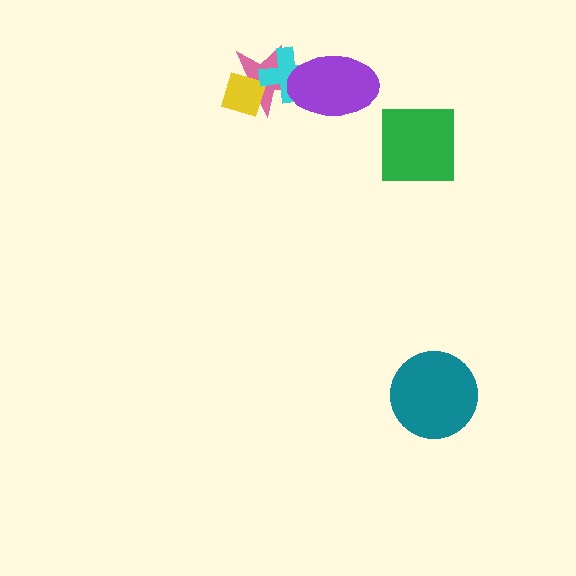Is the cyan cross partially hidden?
Yes, it is partially covered by another shape.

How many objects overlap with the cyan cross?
2 objects overlap with the cyan cross.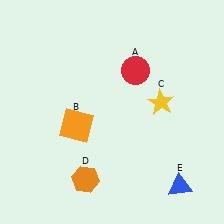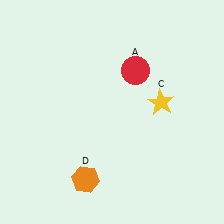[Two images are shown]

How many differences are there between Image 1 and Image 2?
There are 2 differences between the two images.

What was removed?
The orange square (B), the blue triangle (E) were removed in Image 2.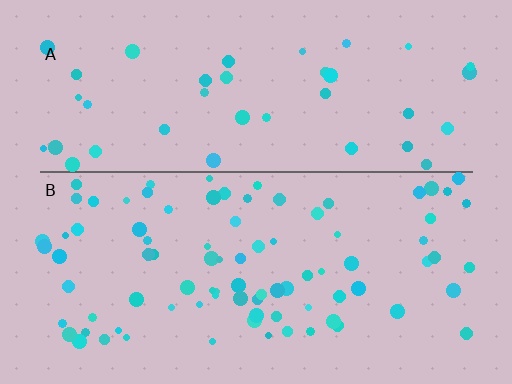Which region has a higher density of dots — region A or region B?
B (the bottom).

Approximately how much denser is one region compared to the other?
Approximately 2.1× — region B over region A.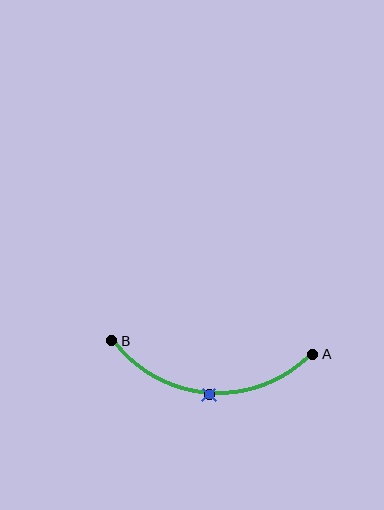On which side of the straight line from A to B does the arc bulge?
The arc bulges below the straight line connecting A and B.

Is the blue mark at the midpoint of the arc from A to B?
Yes. The blue mark lies on the arc at equal arc-length from both A and B — it is the arc midpoint.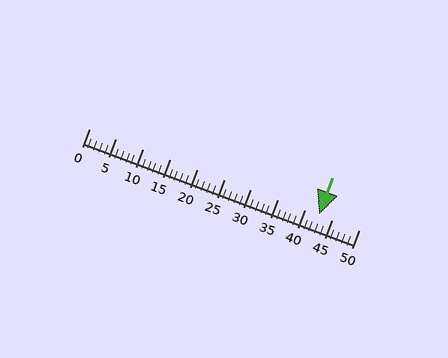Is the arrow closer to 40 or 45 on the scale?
The arrow is closer to 45.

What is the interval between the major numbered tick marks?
The major tick marks are spaced 5 units apart.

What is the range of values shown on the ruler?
The ruler shows values from 0 to 50.